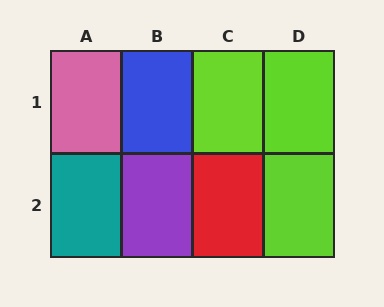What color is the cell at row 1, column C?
Lime.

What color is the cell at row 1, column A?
Pink.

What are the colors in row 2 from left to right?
Teal, purple, red, lime.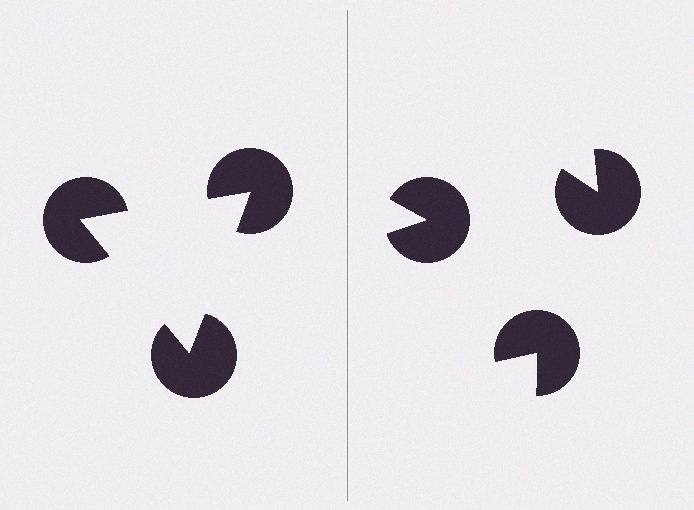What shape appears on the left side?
An illusory triangle.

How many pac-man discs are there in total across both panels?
6 — 3 on each side.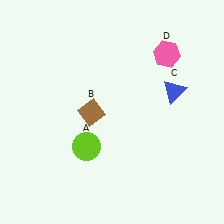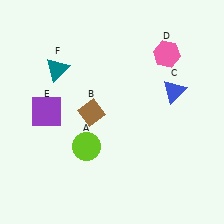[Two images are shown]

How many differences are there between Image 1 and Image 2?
There are 2 differences between the two images.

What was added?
A purple square (E), a teal triangle (F) were added in Image 2.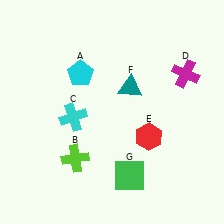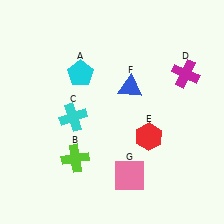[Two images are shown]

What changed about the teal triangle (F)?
In Image 1, F is teal. In Image 2, it changed to blue.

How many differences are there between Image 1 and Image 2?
There are 2 differences between the two images.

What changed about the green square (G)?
In Image 1, G is green. In Image 2, it changed to pink.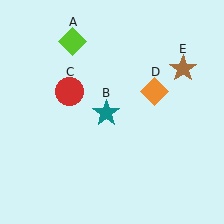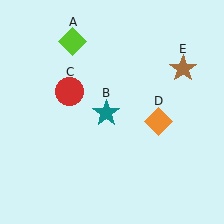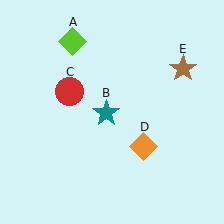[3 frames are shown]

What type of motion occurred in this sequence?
The orange diamond (object D) rotated clockwise around the center of the scene.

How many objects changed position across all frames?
1 object changed position: orange diamond (object D).